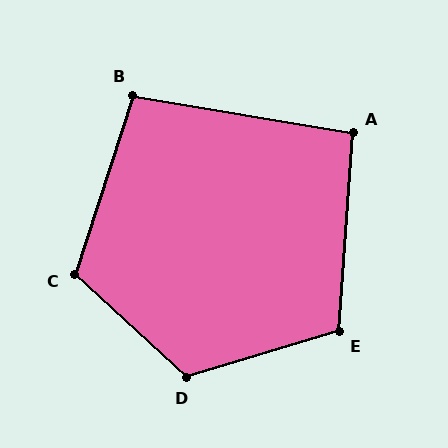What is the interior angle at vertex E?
Approximately 111 degrees (obtuse).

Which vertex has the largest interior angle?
D, at approximately 121 degrees.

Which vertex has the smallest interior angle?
A, at approximately 96 degrees.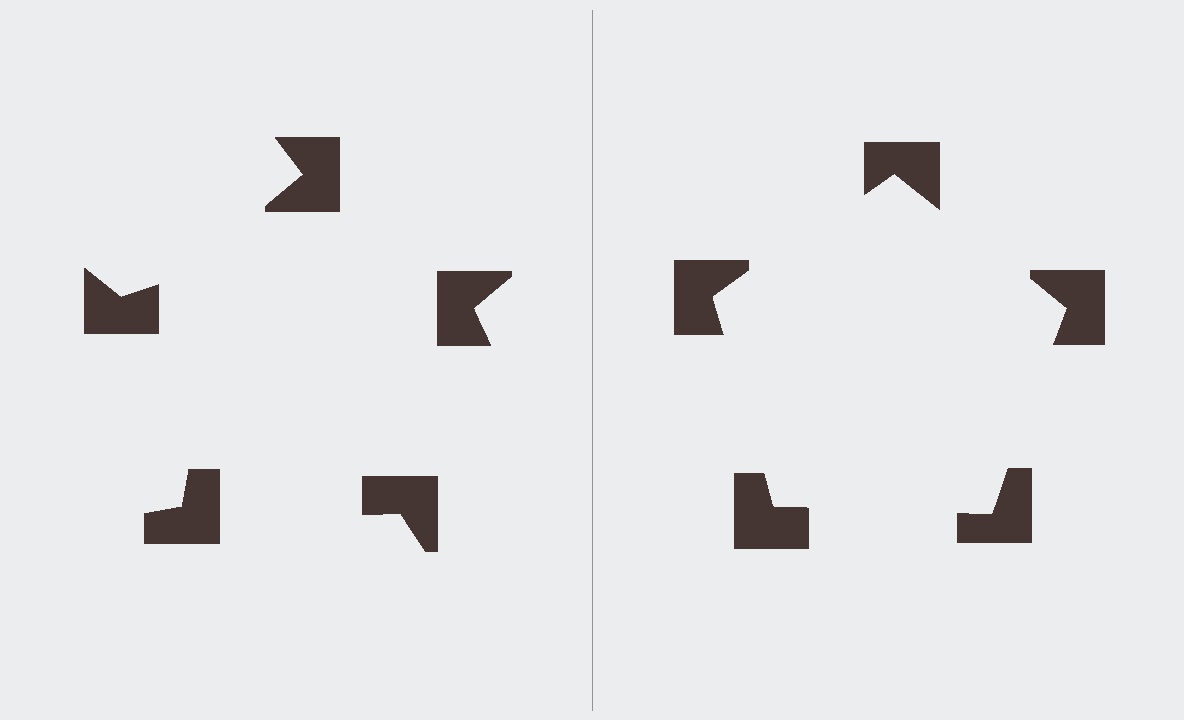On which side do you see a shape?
An illusory pentagon appears on the right side. On the left side the wedge cuts are rotated, so no coherent shape forms.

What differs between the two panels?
The notched squares are positioned identically on both sides; only the wedge orientations differ. On the right they align to a pentagon; on the left they are misaligned.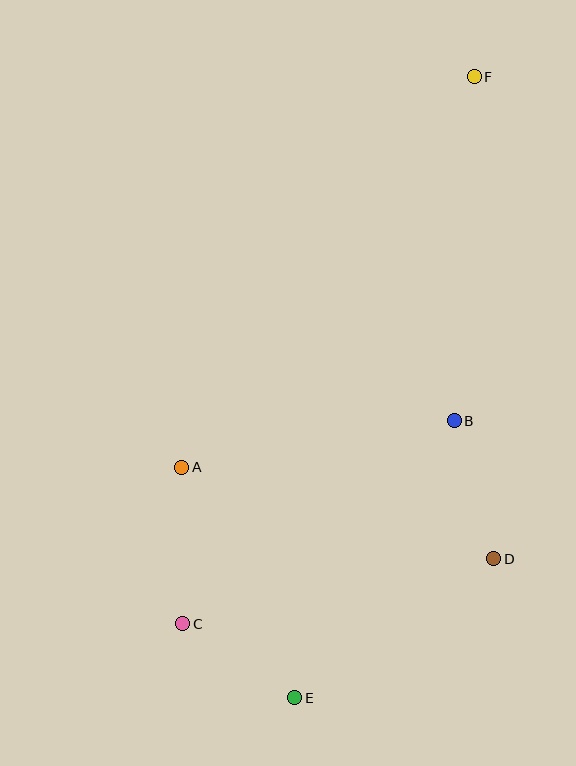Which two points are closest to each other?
Points C and E are closest to each other.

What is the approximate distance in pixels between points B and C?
The distance between B and C is approximately 339 pixels.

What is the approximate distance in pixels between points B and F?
The distance between B and F is approximately 345 pixels.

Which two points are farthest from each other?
Points E and F are farthest from each other.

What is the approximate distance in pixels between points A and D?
The distance between A and D is approximately 325 pixels.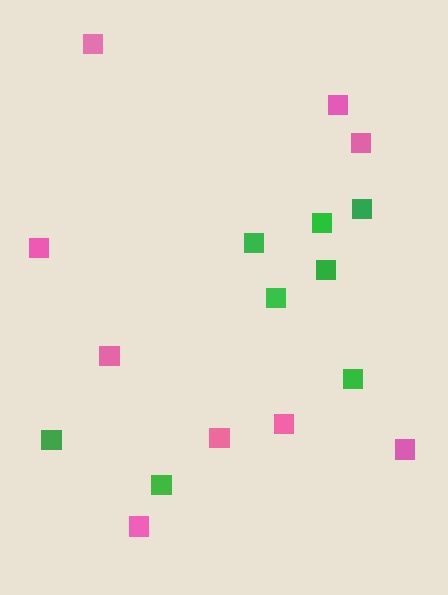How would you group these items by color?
There are 2 groups: one group of pink squares (9) and one group of green squares (8).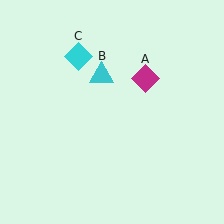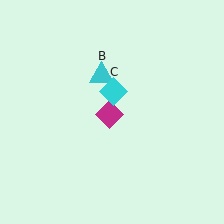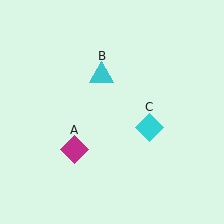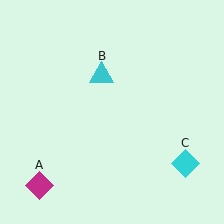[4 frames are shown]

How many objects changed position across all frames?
2 objects changed position: magenta diamond (object A), cyan diamond (object C).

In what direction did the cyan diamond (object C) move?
The cyan diamond (object C) moved down and to the right.